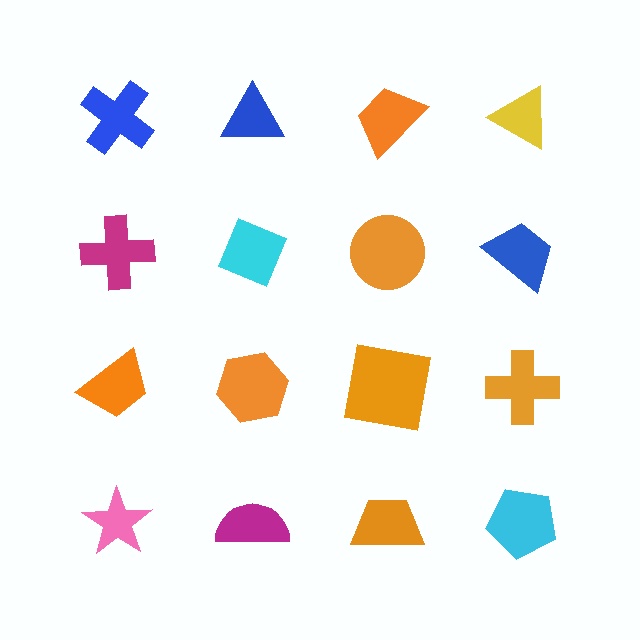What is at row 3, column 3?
An orange square.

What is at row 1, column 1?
A blue cross.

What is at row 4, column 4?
A cyan pentagon.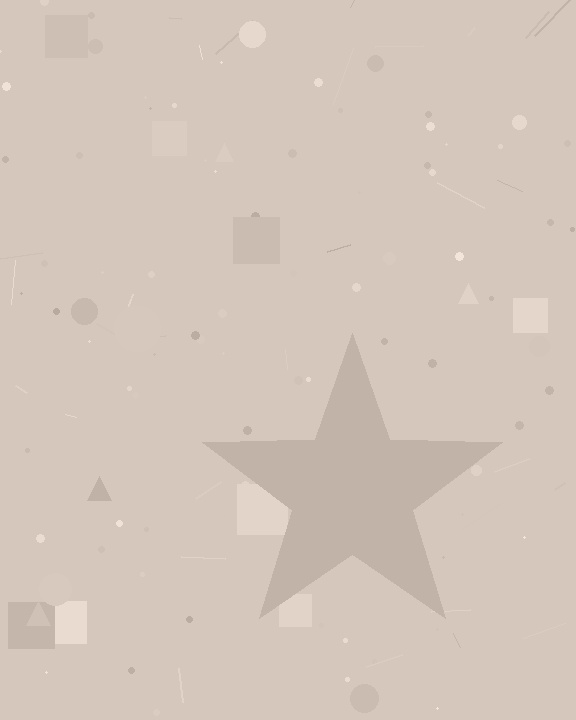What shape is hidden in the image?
A star is hidden in the image.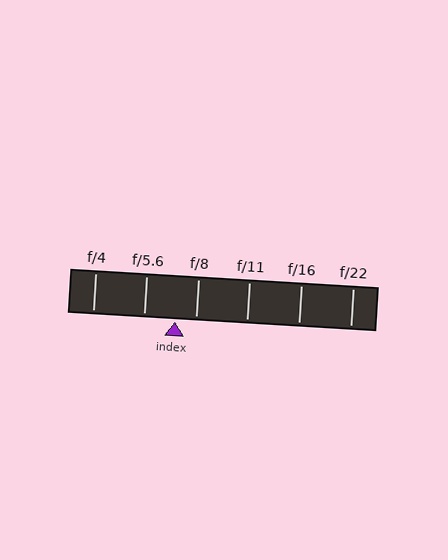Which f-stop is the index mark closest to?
The index mark is closest to f/8.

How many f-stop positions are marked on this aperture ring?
There are 6 f-stop positions marked.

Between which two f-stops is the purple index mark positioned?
The index mark is between f/5.6 and f/8.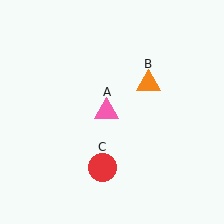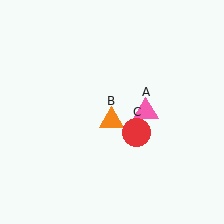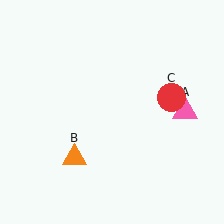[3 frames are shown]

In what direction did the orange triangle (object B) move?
The orange triangle (object B) moved down and to the left.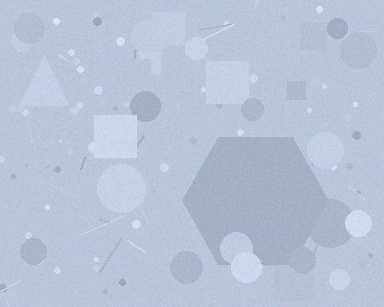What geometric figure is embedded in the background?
A hexagon is embedded in the background.